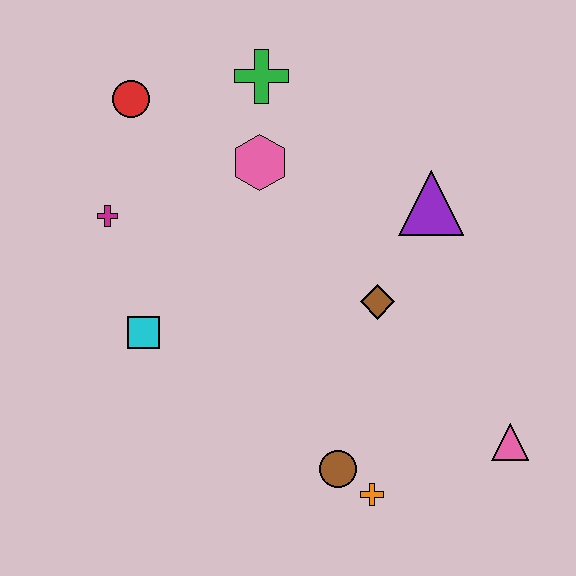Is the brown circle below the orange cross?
No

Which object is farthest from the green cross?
The pink triangle is farthest from the green cross.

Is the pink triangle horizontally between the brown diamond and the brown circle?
No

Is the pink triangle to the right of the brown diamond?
Yes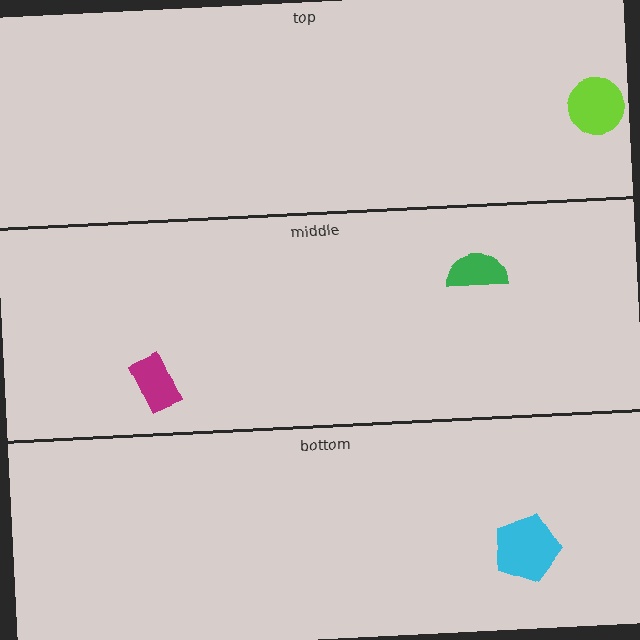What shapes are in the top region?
The lime circle.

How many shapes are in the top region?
1.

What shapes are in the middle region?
The magenta rectangle, the green semicircle.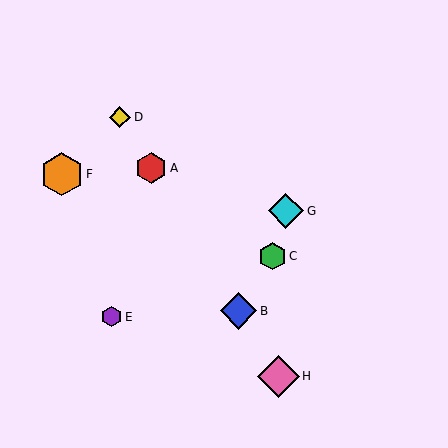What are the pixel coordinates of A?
Object A is at (151, 168).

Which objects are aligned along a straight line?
Objects A, B, D, H are aligned along a straight line.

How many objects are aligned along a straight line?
4 objects (A, B, D, H) are aligned along a straight line.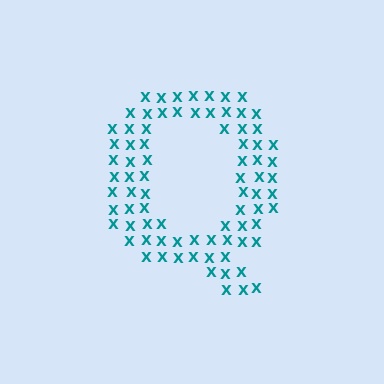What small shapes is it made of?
It is made of small letter X's.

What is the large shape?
The large shape is the letter Q.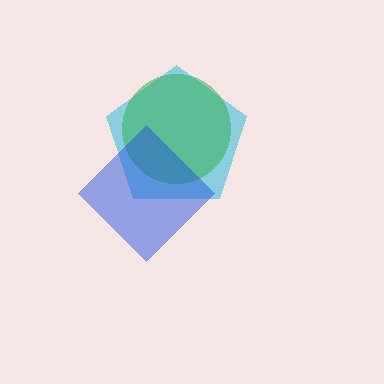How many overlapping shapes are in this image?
There are 3 overlapping shapes in the image.